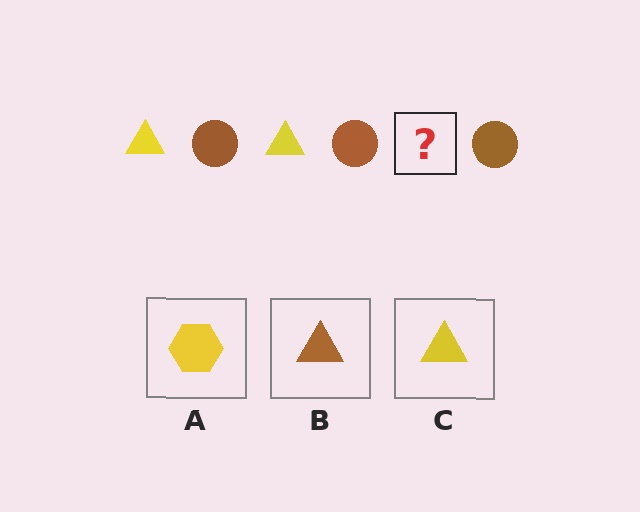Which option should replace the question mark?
Option C.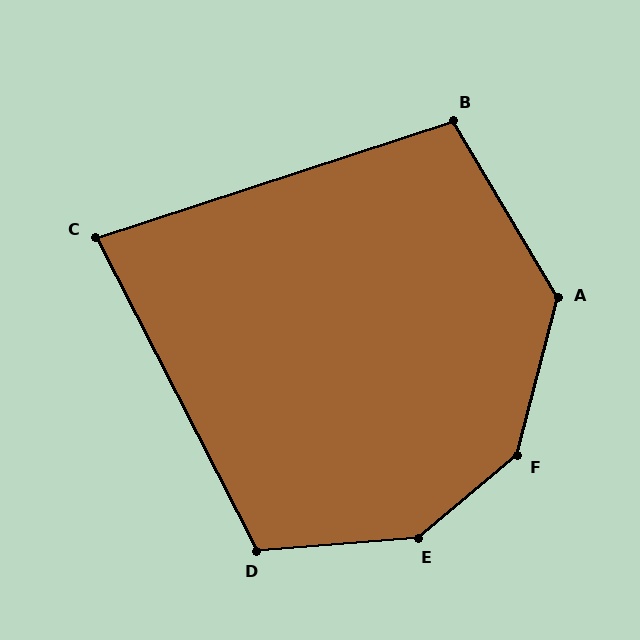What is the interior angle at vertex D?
Approximately 113 degrees (obtuse).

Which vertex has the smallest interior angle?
C, at approximately 81 degrees.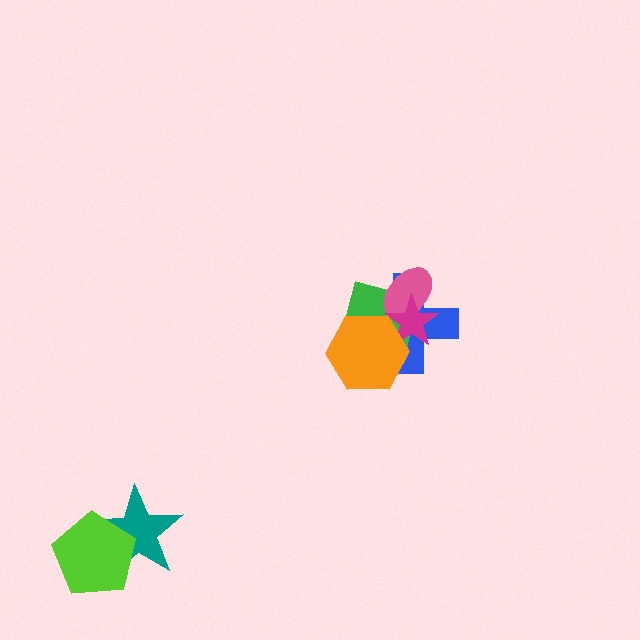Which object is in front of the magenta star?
The orange hexagon is in front of the magenta star.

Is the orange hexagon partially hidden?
No, no other shape covers it.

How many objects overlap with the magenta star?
4 objects overlap with the magenta star.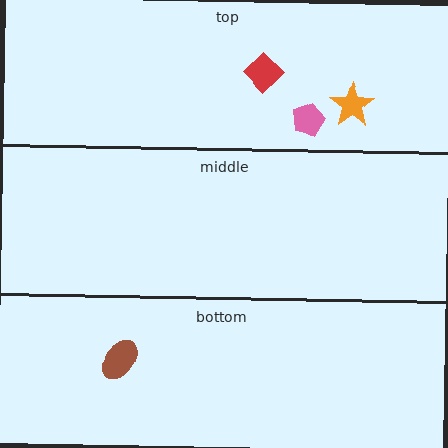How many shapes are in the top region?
3.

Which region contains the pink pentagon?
The top region.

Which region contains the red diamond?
The top region.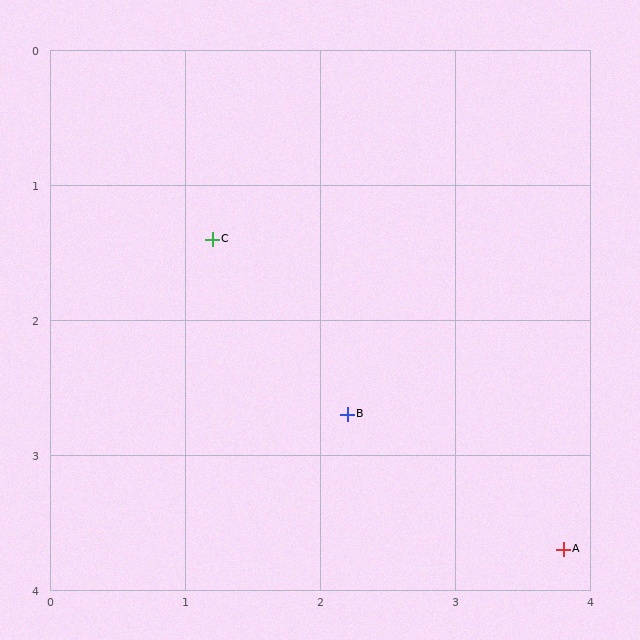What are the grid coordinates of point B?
Point B is at approximately (2.2, 2.7).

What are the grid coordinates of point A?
Point A is at approximately (3.8, 3.7).